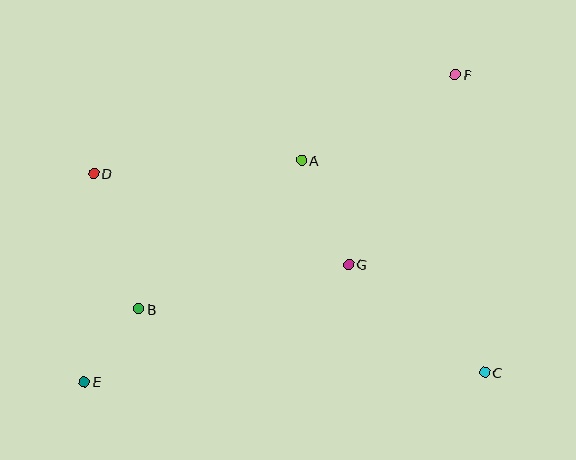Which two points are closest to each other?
Points B and E are closest to each other.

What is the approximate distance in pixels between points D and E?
The distance between D and E is approximately 209 pixels.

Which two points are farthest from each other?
Points E and F are farthest from each other.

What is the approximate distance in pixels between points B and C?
The distance between B and C is approximately 352 pixels.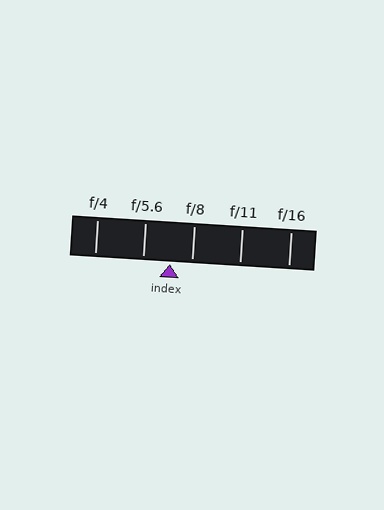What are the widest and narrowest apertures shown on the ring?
The widest aperture shown is f/4 and the narrowest is f/16.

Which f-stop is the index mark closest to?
The index mark is closest to f/8.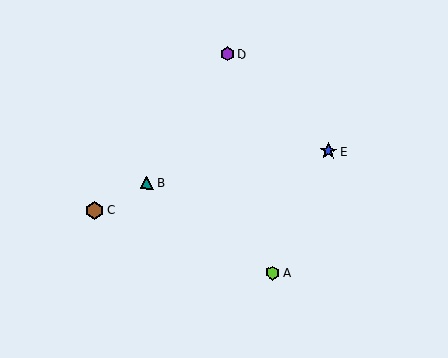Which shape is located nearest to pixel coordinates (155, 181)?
The teal triangle (labeled B) at (147, 182) is nearest to that location.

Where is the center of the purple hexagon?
The center of the purple hexagon is at (228, 54).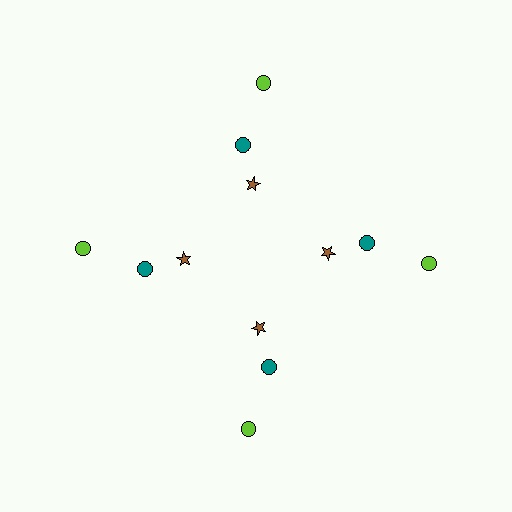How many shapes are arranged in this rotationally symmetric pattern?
There are 12 shapes, arranged in 4 groups of 3.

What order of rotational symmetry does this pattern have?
This pattern has 4-fold rotational symmetry.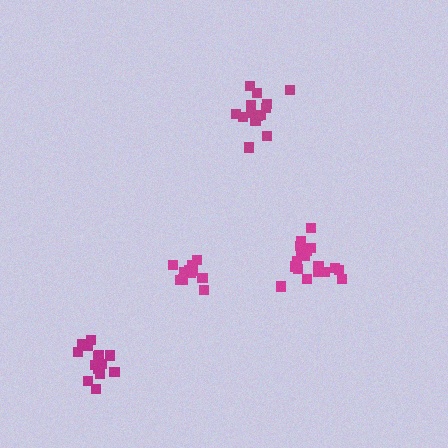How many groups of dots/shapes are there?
There are 4 groups.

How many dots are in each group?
Group 1: 14 dots, Group 2: 18 dots, Group 3: 14 dots, Group 4: 12 dots (58 total).